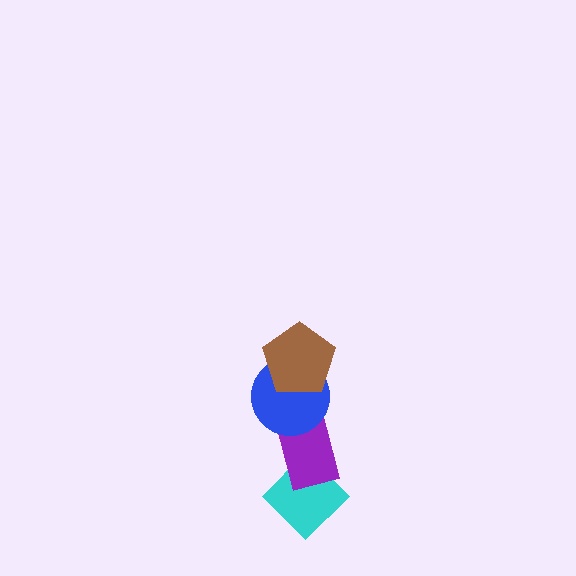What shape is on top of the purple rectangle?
The blue circle is on top of the purple rectangle.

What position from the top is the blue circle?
The blue circle is 2nd from the top.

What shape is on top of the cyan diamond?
The purple rectangle is on top of the cyan diamond.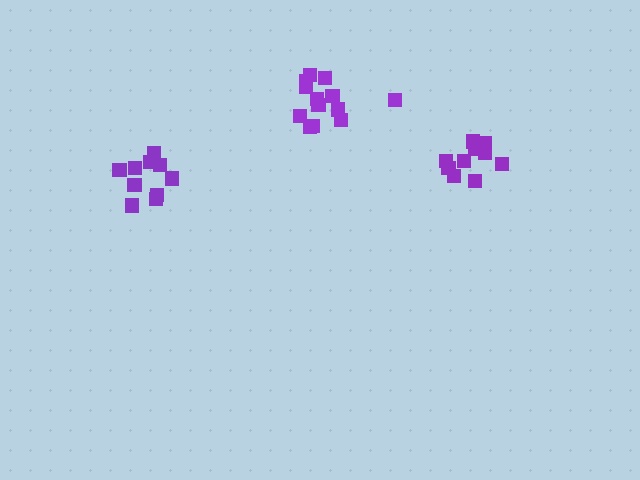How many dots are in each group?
Group 1: 13 dots, Group 2: 10 dots, Group 3: 10 dots (33 total).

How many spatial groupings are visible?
There are 3 spatial groupings.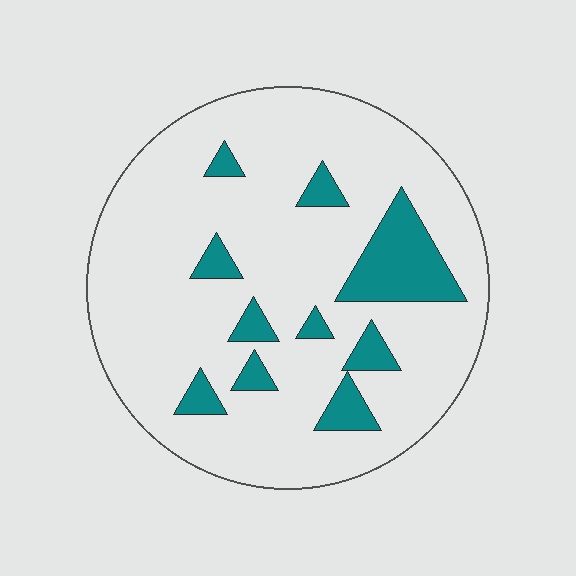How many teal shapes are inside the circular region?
10.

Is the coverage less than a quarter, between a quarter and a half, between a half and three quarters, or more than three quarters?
Less than a quarter.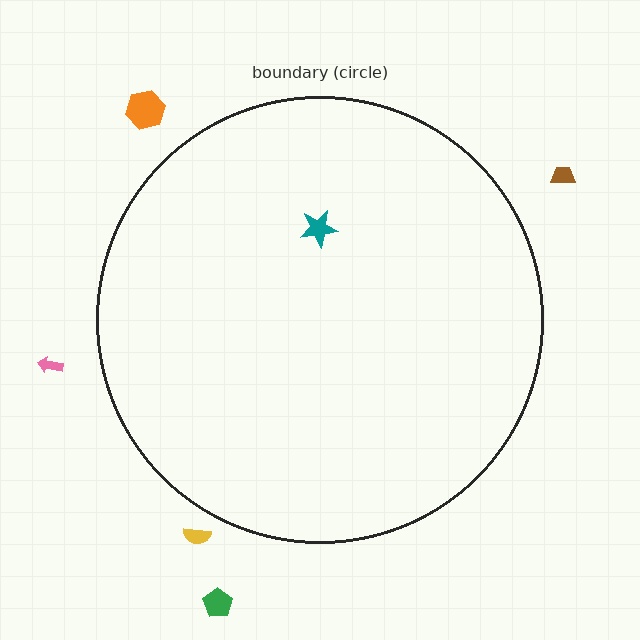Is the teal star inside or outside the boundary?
Inside.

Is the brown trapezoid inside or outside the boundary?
Outside.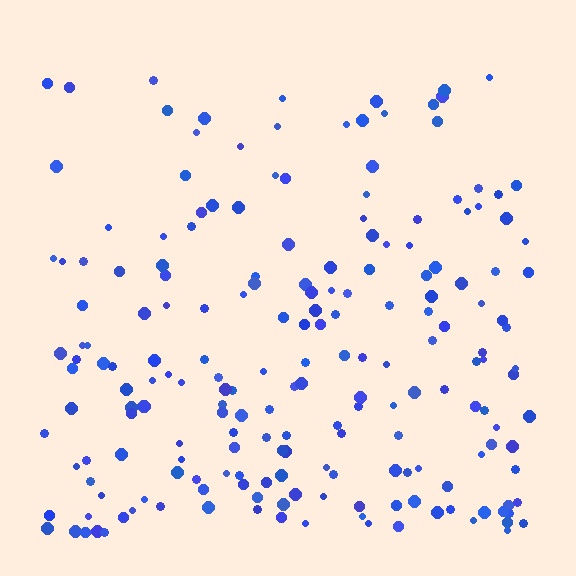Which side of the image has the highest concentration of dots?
The bottom.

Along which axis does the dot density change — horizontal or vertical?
Vertical.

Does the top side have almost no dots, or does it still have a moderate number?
Still a moderate number, just noticeably fewer than the bottom.